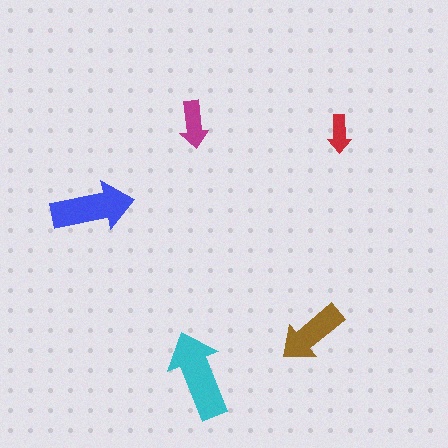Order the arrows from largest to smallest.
the cyan one, the blue one, the brown one, the magenta one, the red one.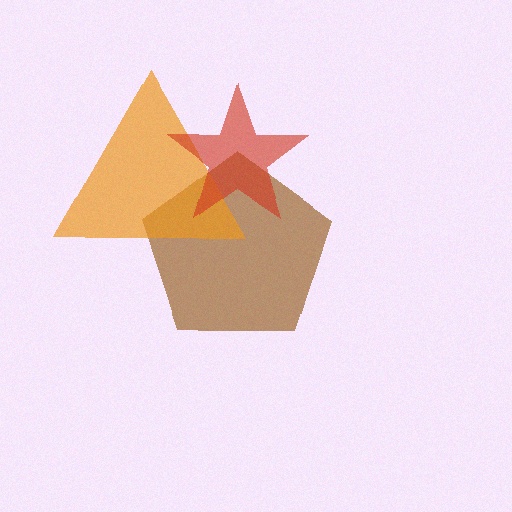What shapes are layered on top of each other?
The layered shapes are: a brown pentagon, an orange triangle, a red star.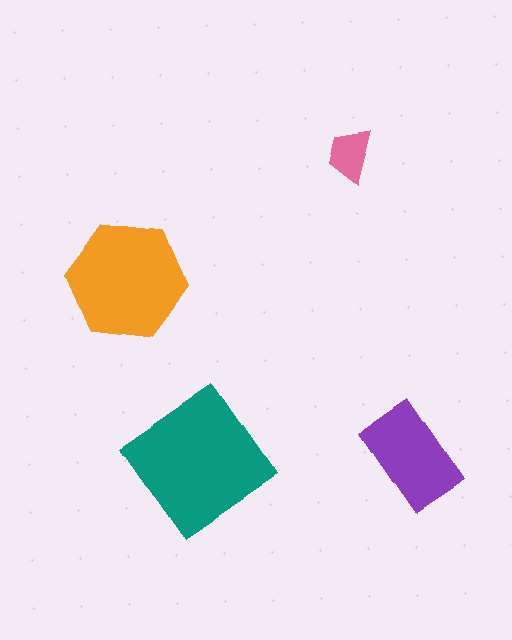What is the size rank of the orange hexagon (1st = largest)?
2nd.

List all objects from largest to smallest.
The teal diamond, the orange hexagon, the purple rectangle, the pink trapezoid.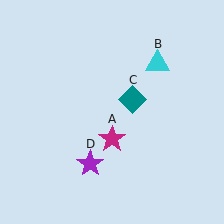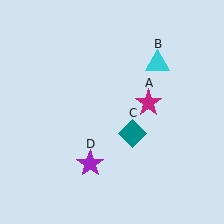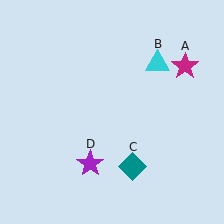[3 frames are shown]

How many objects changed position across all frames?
2 objects changed position: magenta star (object A), teal diamond (object C).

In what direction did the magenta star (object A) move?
The magenta star (object A) moved up and to the right.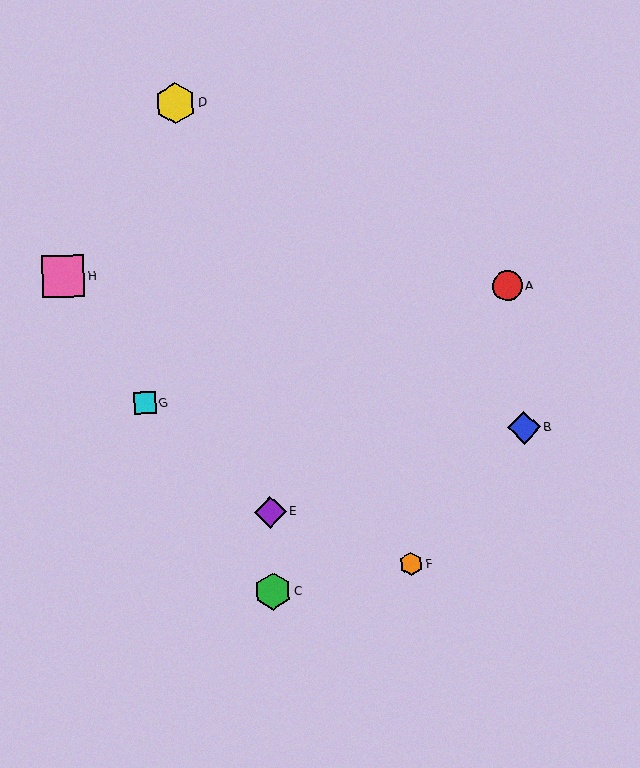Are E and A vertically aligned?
No, E is at x≈270 and A is at x≈507.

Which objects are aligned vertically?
Objects C, E are aligned vertically.